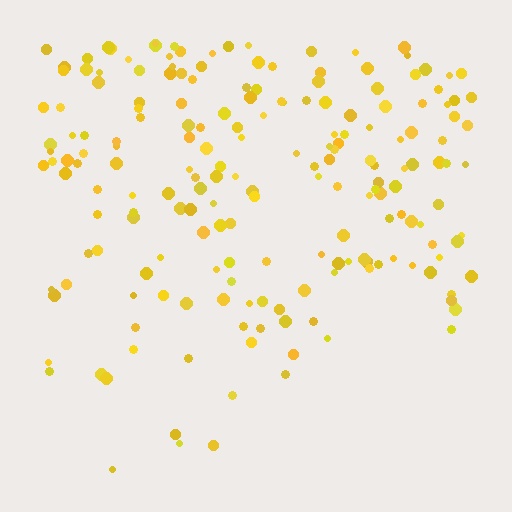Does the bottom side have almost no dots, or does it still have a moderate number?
Still a moderate number, just noticeably fewer than the top.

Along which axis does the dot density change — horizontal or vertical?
Vertical.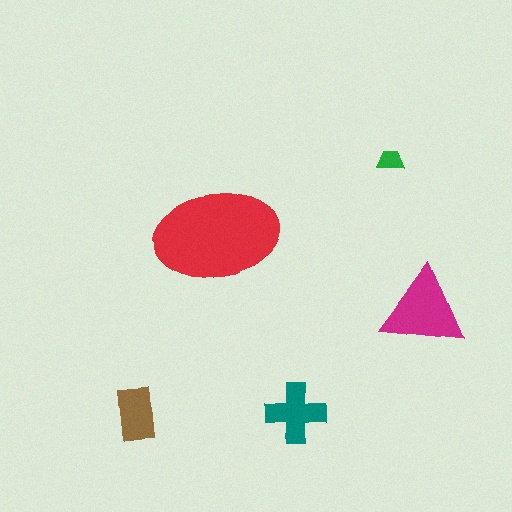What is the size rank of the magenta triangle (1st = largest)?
2nd.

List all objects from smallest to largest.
The green trapezoid, the brown rectangle, the teal cross, the magenta triangle, the red ellipse.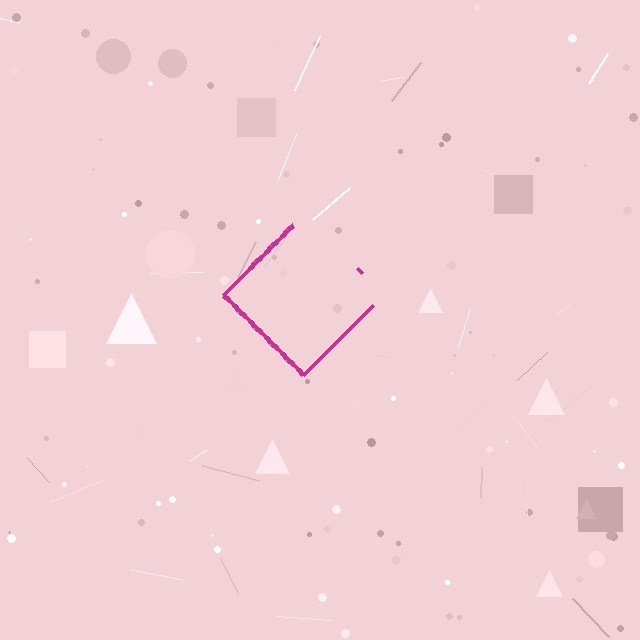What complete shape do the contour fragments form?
The contour fragments form a diamond.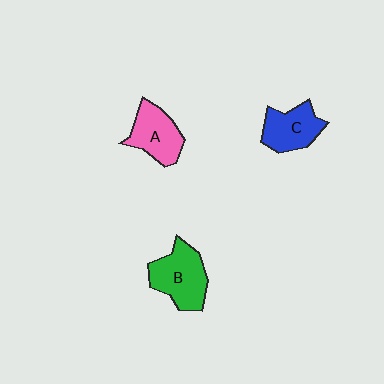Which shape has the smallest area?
Shape C (blue).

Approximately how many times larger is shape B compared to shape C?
Approximately 1.3 times.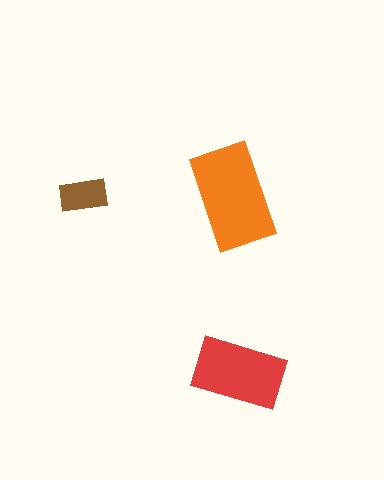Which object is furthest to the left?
The brown rectangle is leftmost.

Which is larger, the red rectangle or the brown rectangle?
The red one.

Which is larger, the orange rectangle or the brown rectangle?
The orange one.